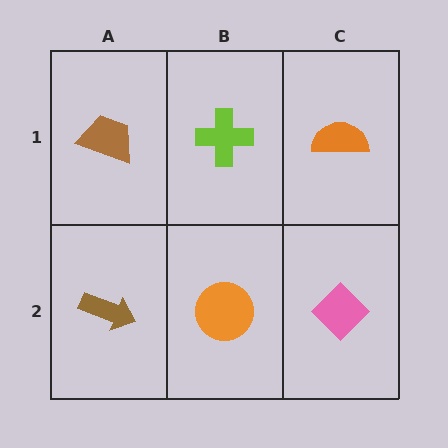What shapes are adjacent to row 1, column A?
A brown arrow (row 2, column A), a lime cross (row 1, column B).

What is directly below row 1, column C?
A pink diamond.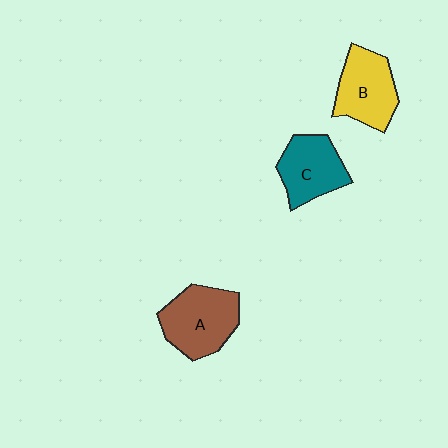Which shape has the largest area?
Shape A (brown).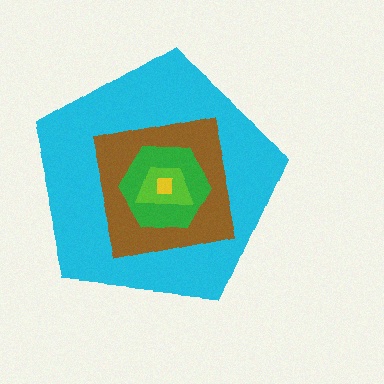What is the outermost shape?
The cyan pentagon.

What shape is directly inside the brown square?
The green hexagon.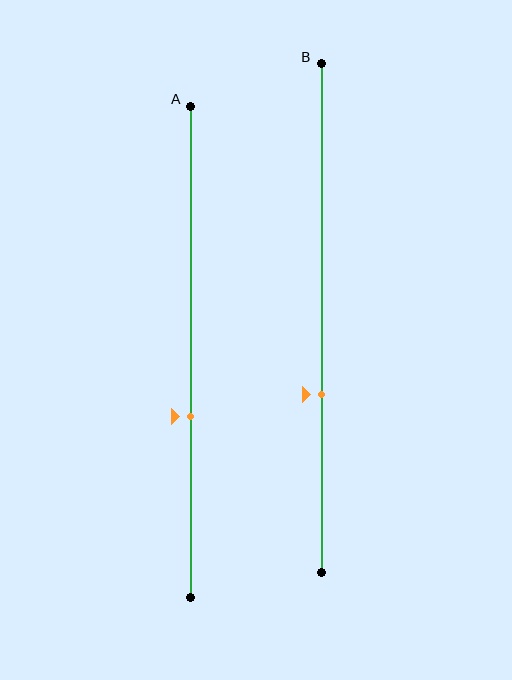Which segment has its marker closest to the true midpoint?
Segment A has its marker closest to the true midpoint.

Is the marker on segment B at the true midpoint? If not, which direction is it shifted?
No, the marker on segment B is shifted downward by about 15% of the segment length.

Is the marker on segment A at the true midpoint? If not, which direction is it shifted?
No, the marker on segment A is shifted downward by about 13% of the segment length.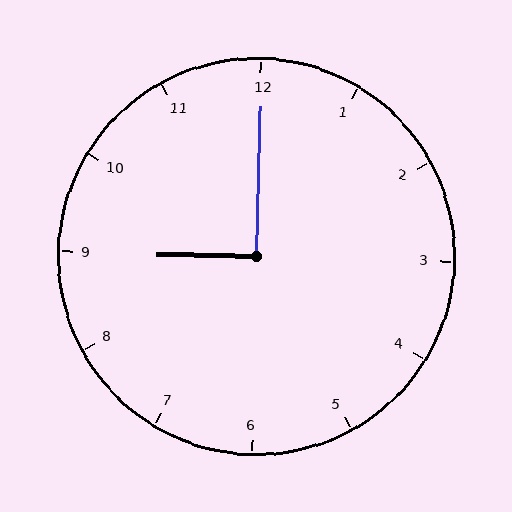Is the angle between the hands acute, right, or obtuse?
It is right.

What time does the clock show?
9:00.